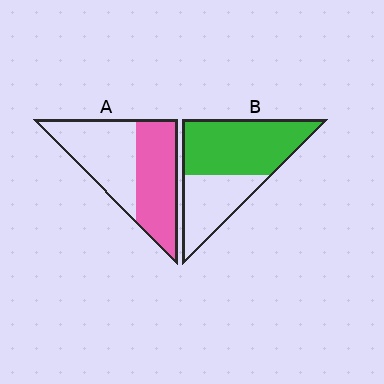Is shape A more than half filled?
Roughly half.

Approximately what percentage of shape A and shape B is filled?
A is approximately 50% and B is approximately 60%.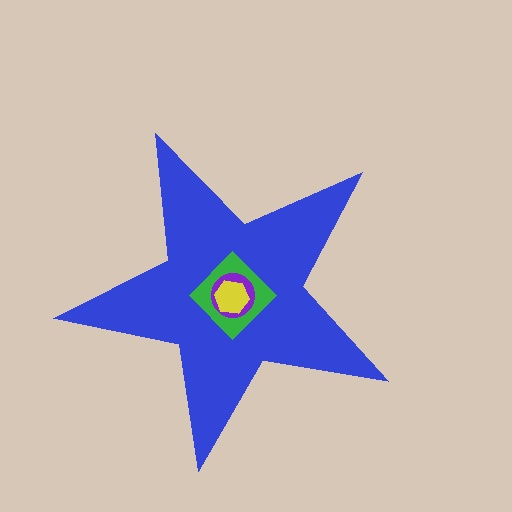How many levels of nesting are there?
4.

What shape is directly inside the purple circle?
The yellow hexagon.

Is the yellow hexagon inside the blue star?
Yes.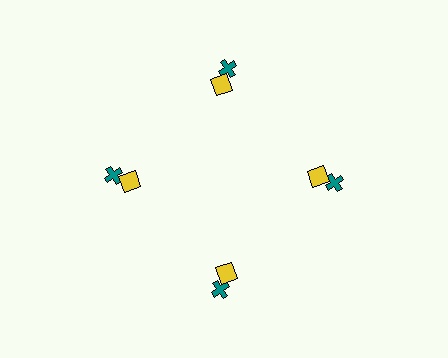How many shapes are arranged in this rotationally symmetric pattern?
There are 8 shapes, arranged in 4 groups of 2.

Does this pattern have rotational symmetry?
Yes, this pattern has 4-fold rotational symmetry. It looks the same after rotating 90 degrees around the center.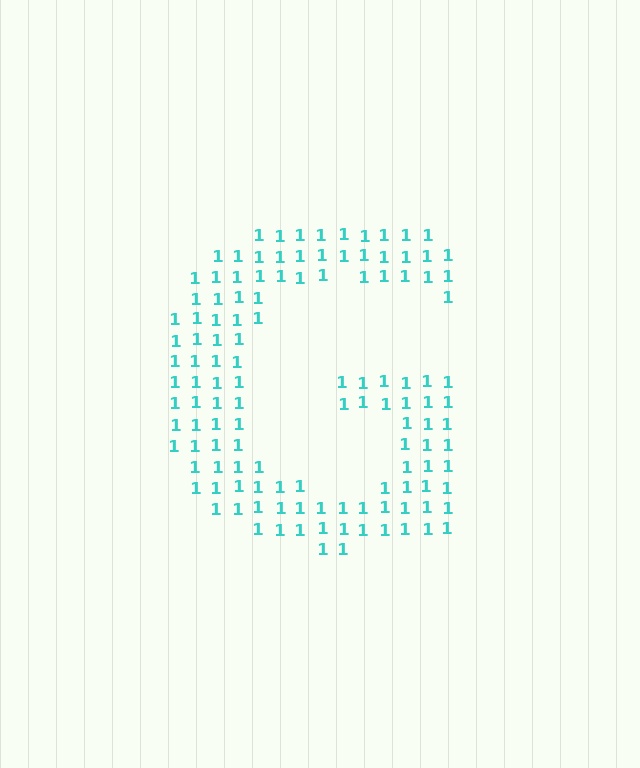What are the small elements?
The small elements are digit 1's.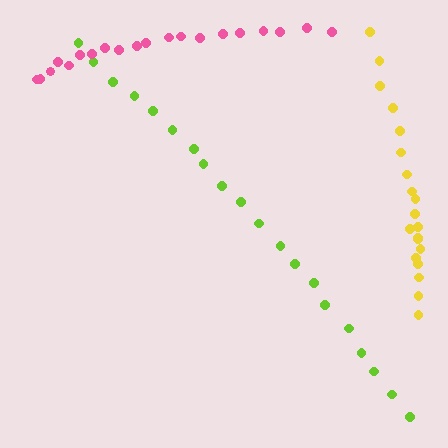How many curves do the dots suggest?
There are 3 distinct paths.